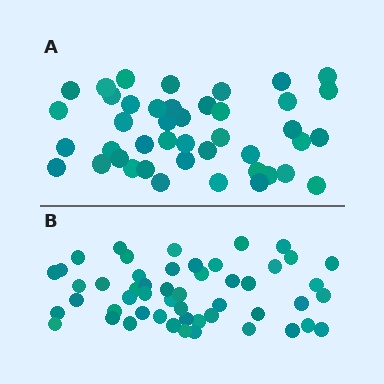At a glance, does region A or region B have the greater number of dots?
Region B (the bottom region) has more dots.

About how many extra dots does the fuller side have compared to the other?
Region B has roughly 8 or so more dots than region A.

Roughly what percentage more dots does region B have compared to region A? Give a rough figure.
About 20% more.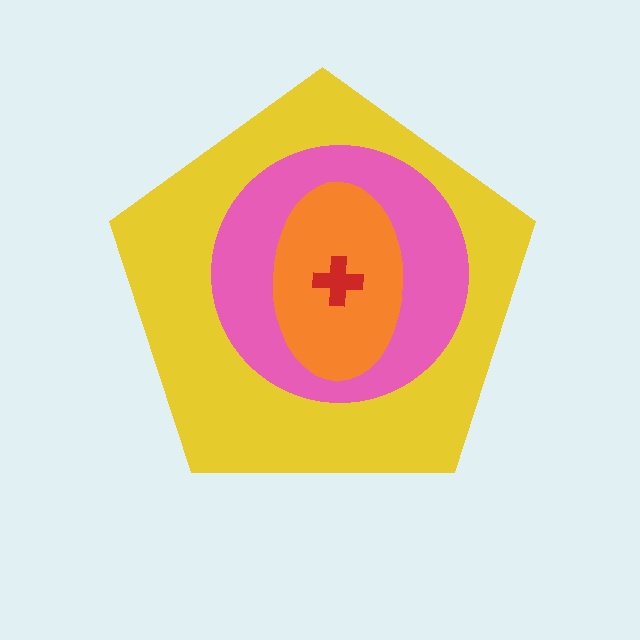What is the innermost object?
The red cross.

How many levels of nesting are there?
4.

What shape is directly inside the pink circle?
The orange ellipse.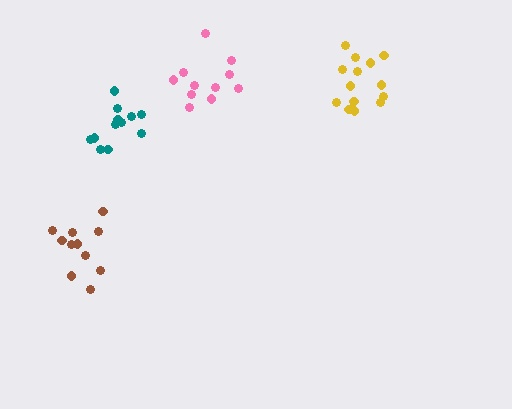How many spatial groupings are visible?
There are 4 spatial groupings.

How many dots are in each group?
Group 1: 11 dots, Group 2: 12 dots, Group 3: 11 dots, Group 4: 15 dots (49 total).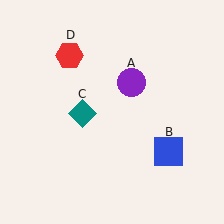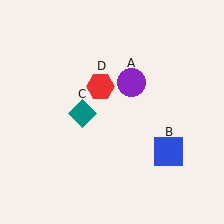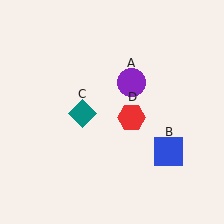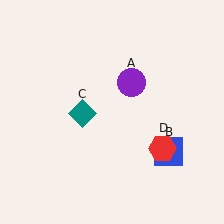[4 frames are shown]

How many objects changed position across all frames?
1 object changed position: red hexagon (object D).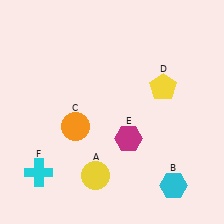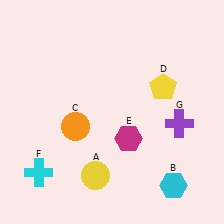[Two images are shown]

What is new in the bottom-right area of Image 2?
A purple cross (G) was added in the bottom-right area of Image 2.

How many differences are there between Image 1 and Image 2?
There is 1 difference between the two images.